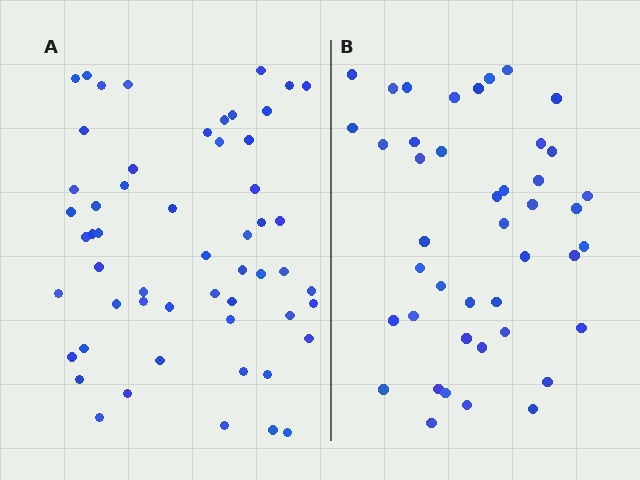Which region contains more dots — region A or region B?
Region A (the left region) has more dots.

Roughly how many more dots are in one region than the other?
Region A has roughly 12 or so more dots than region B.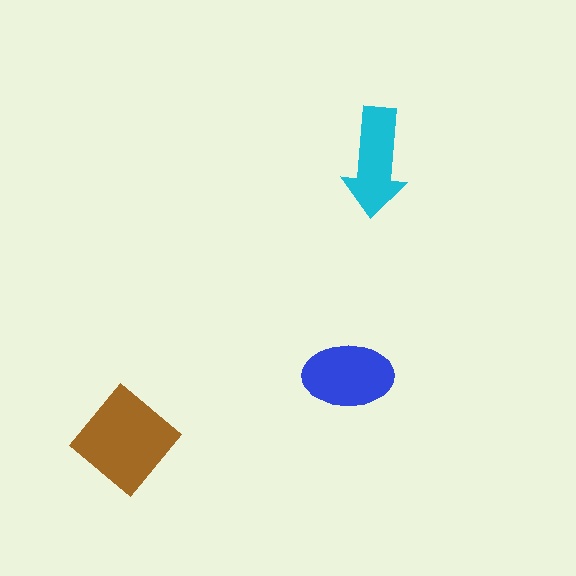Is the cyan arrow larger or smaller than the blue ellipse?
Smaller.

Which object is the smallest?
The cyan arrow.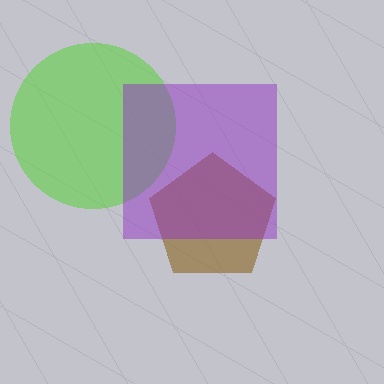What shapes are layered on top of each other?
The layered shapes are: a brown pentagon, a lime circle, a purple square.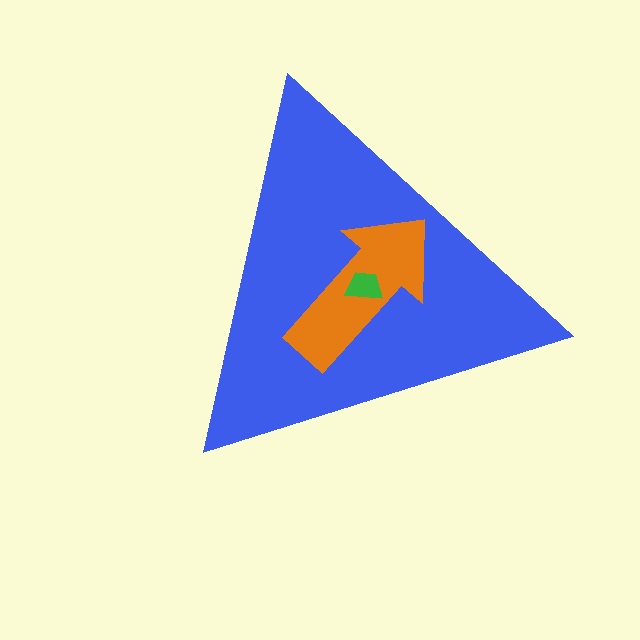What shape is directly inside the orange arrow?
The green trapezoid.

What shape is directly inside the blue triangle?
The orange arrow.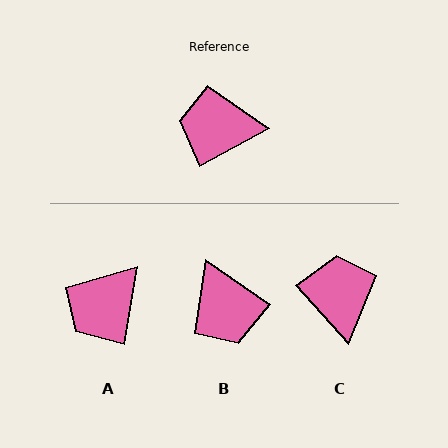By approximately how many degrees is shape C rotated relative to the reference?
Approximately 77 degrees clockwise.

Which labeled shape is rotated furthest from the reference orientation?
B, about 116 degrees away.